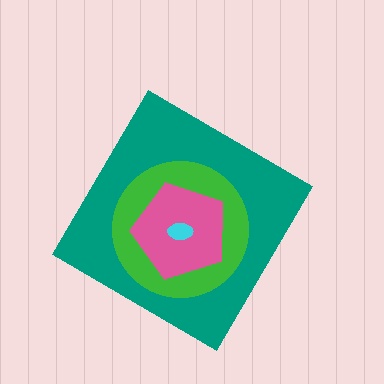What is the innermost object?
The cyan ellipse.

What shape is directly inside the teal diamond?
The green circle.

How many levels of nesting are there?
4.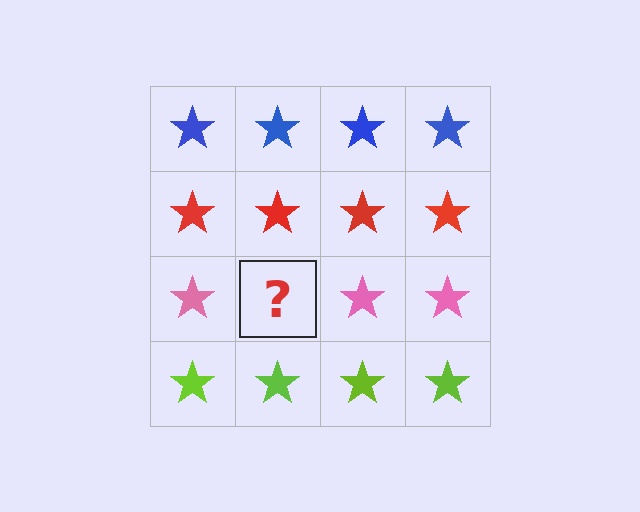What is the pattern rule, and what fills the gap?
The rule is that each row has a consistent color. The gap should be filled with a pink star.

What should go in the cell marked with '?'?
The missing cell should contain a pink star.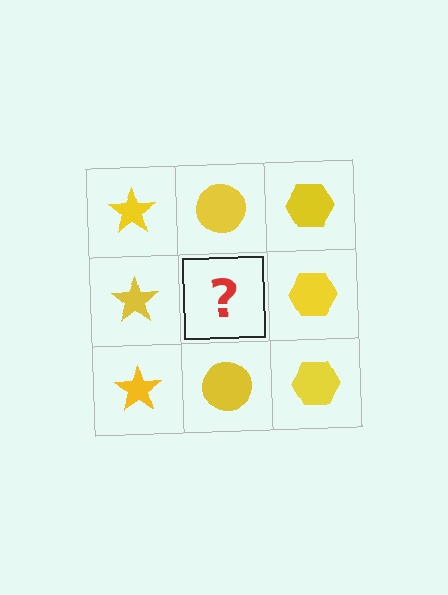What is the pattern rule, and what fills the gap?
The rule is that each column has a consistent shape. The gap should be filled with a yellow circle.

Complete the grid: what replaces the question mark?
The question mark should be replaced with a yellow circle.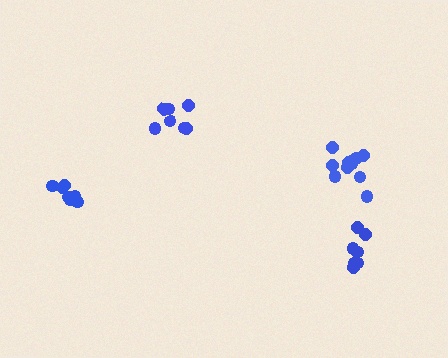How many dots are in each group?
Group 1: 7 dots, Group 2: 7 dots, Group 3: 11 dots, Group 4: 7 dots (32 total).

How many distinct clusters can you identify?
There are 4 distinct clusters.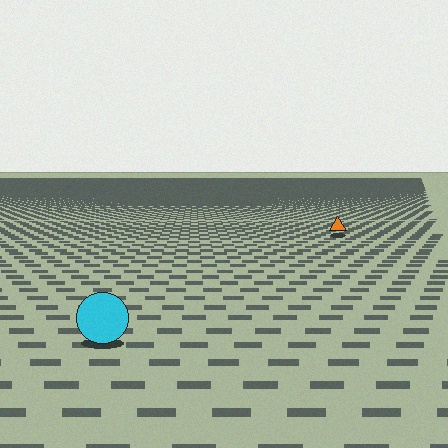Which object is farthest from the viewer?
The orange triangle is farthest from the viewer. It appears smaller and the ground texture around it is denser.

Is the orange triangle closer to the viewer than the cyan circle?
No. The cyan circle is closer — you can tell from the texture gradient: the ground texture is coarser near it.